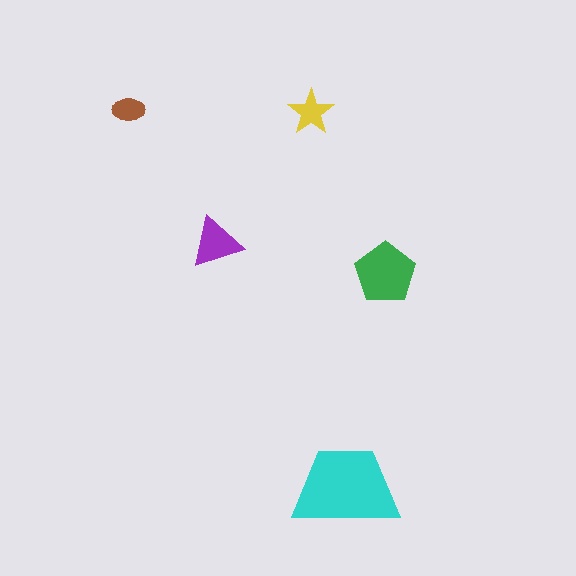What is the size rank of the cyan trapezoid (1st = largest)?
1st.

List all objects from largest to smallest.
The cyan trapezoid, the green pentagon, the purple triangle, the yellow star, the brown ellipse.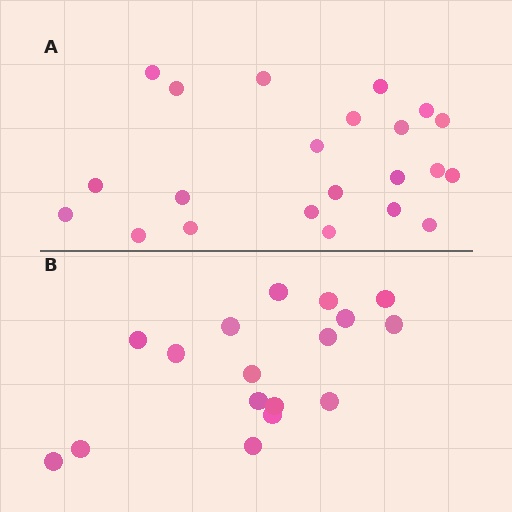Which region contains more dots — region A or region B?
Region A (the top region) has more dots.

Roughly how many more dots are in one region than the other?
Region A has about 5 more dots than region B.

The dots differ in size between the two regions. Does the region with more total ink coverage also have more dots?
No. Region B has more total ink coverage because its dots are larger, but region A actually contains more individual dots. Total area can be misleading — the number of items is what matters here.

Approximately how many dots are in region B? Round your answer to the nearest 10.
About 20 dots. (The exact count is 17, which rounds to 20.)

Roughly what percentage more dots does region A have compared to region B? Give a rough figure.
About 30% more.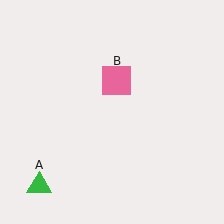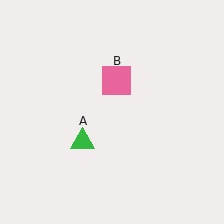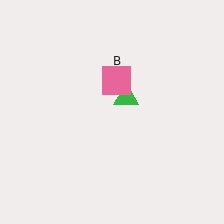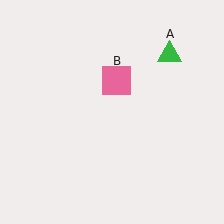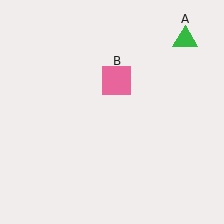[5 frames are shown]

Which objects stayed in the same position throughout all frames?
Pink square (object B) remained stationary.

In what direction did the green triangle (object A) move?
The green triangle (object A) moved up and to the right.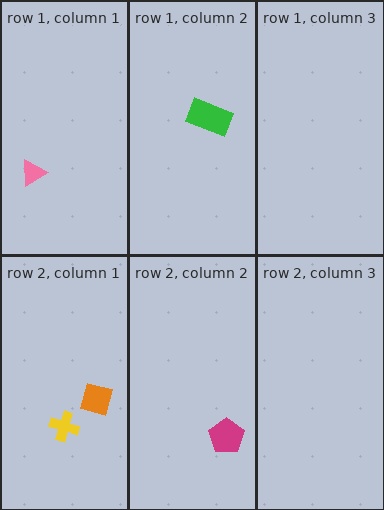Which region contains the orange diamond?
The row 2, column 1 region.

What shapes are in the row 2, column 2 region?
The magenta pentagon.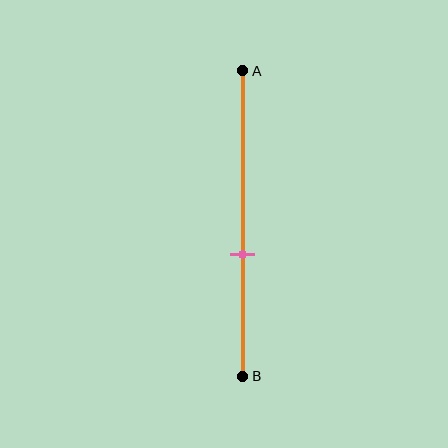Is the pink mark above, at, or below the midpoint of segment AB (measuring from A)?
The pink mark is below the midpoint of segment AB.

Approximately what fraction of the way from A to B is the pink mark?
The pink mark is approximately 60% of the way from A to B.